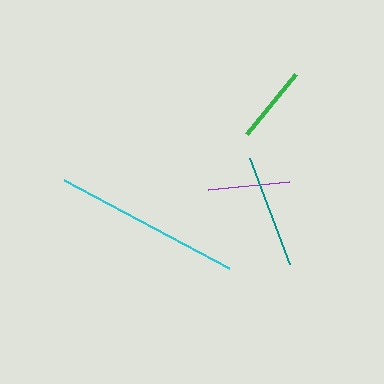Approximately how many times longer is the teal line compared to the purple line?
The teal line is approximately 1.4 times the length of the purple line.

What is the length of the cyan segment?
The cyan segment is approximately 187 pixels long.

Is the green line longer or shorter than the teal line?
The teal line is longer than the green line.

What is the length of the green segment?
The green segment is approximately 78 pixels long.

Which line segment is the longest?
The cyan line is the longest at approximately 187 pixels.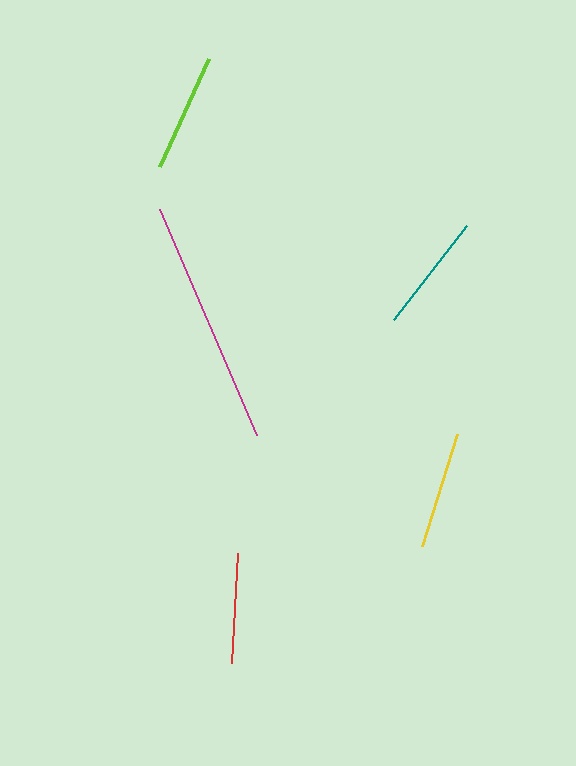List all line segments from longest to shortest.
From longest to shortest: magenta, lime, teal, yellow, red.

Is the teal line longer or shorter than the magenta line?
The magenta line is longer than the teal line.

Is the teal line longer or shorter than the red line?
The teal line is longer than the red line.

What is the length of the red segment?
The red segment is approximately 110 pixels long.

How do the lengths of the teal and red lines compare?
The teal and red lines are approximately the same length.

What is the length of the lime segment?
The lime segment is approximately 119 pixels long.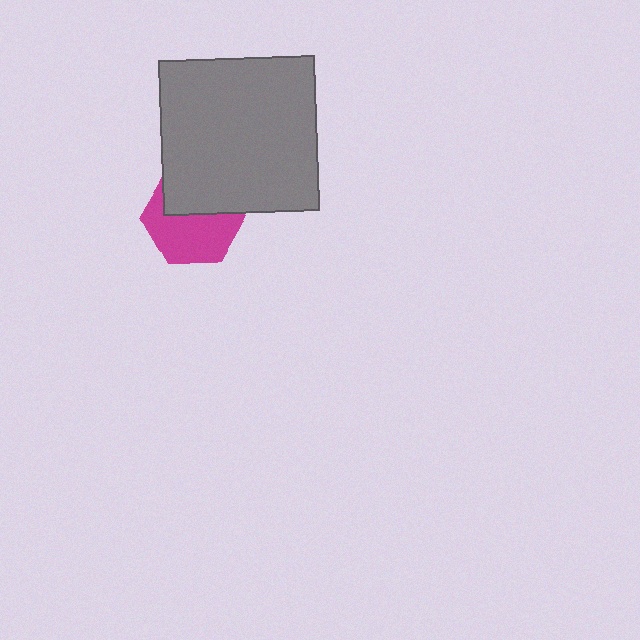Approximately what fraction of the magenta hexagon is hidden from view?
Roughly 42% of the magenta hexagon is hidden behind the gray square.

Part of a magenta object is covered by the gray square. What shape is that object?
It is a hexagon.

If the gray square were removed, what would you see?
You would see the complete magenta hexagon.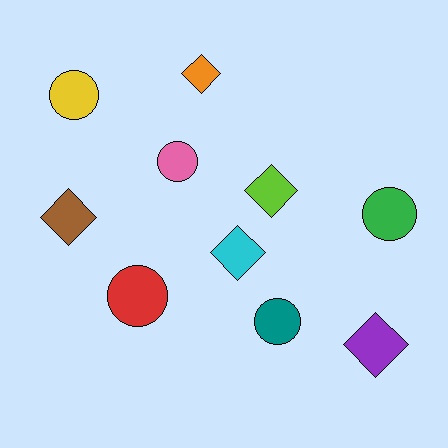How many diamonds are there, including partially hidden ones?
There are 5 diamonds.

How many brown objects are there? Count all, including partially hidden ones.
There is 1 brown object.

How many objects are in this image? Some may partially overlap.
There are 10 objects.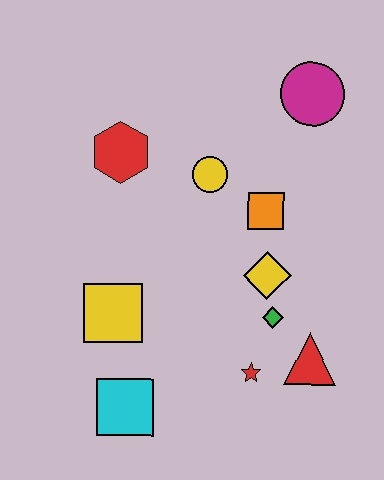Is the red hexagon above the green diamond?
Yes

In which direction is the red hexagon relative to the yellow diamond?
The red hexagon is to the left of the yellow diamond.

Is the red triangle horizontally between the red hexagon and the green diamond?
No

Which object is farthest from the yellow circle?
The cyan square is farthest from the yellow circle.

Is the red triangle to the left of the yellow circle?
No